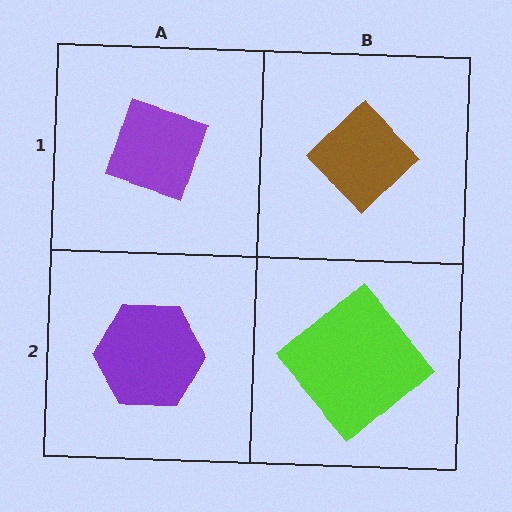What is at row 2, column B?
A lime diamond.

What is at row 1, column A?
A purple diamond.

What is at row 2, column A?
A purple hexagon.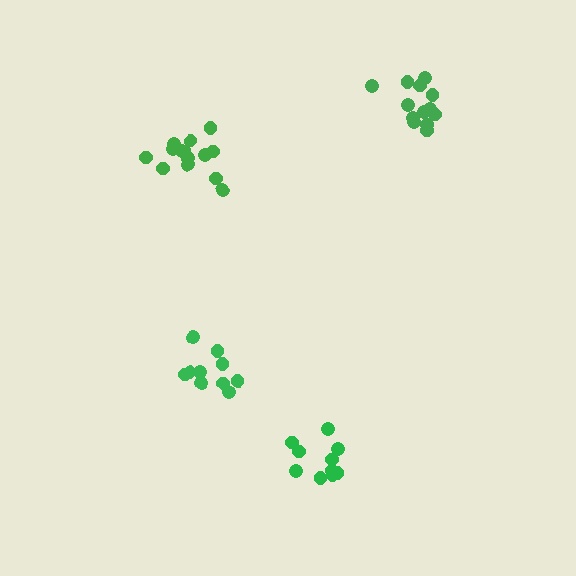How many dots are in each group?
Group 1: 10 dots, Group 2: 14 dots, Group 3: 10 dots, Group 4: 13 dots (47 total).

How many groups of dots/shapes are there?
There are 4 groups.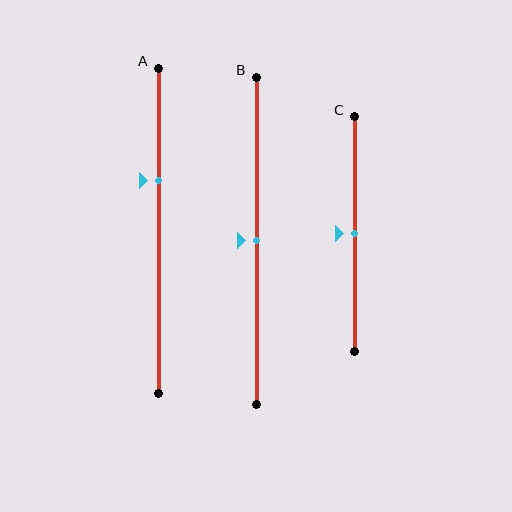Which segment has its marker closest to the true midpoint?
Segment B has its marker closest to the true midpoint.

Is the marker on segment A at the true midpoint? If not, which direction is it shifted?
No, the marker on segment A is shifted upward by about 15% of the segment length.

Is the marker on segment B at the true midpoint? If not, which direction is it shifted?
Yes, the marker on segment B is at the true midpoint.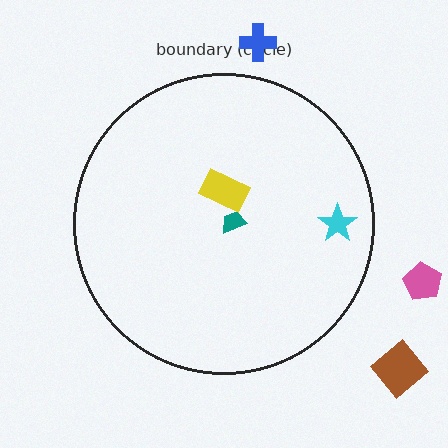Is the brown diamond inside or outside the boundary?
Outside.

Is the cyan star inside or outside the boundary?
Inside.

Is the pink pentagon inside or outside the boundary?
Outside.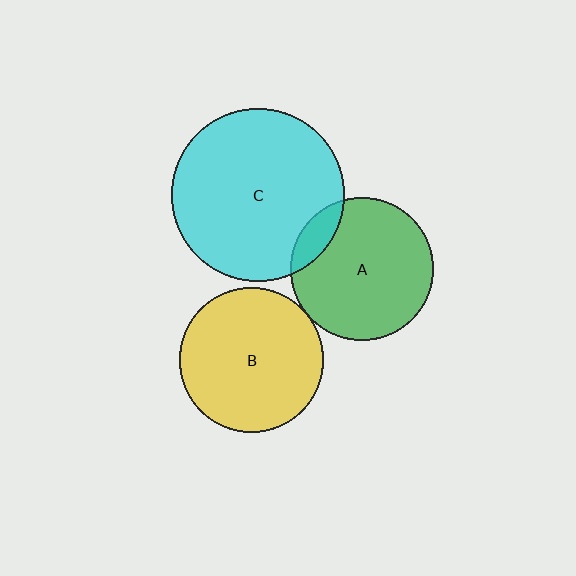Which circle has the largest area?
Circle C (cyan).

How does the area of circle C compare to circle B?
Approximately 1.4 times.